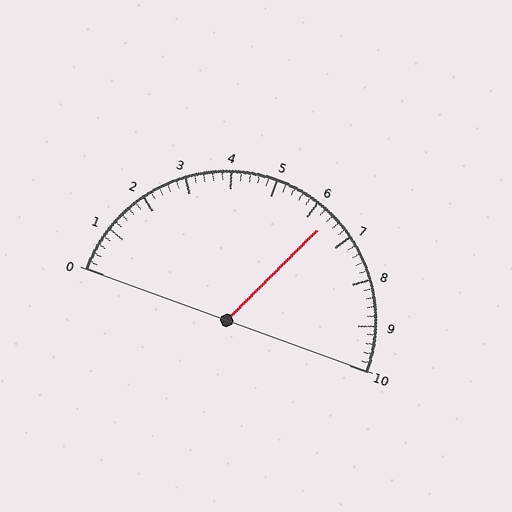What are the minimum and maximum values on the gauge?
The gauge ranges from 0 to 10.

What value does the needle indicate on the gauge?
The needle indicates approximately 6.4.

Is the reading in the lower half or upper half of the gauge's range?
The reading is in the upper half of the range (0 to 10).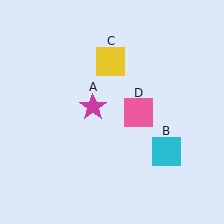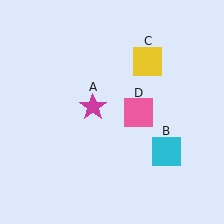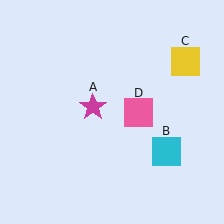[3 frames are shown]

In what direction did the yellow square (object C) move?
The yellow square (object C) moved right.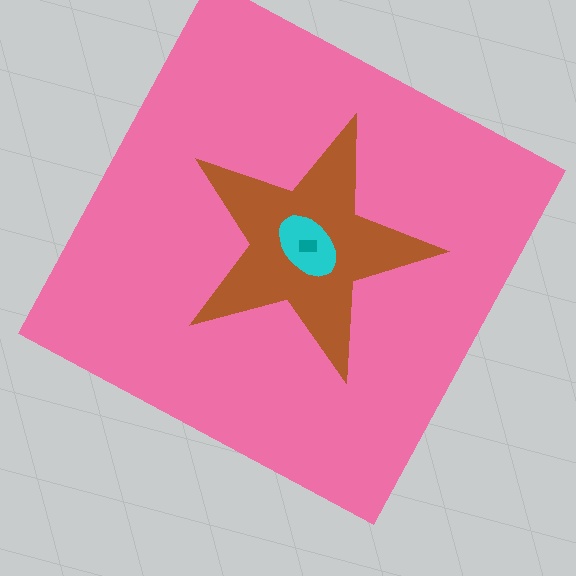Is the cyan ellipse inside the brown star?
Yes.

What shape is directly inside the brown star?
The cyan ellipse.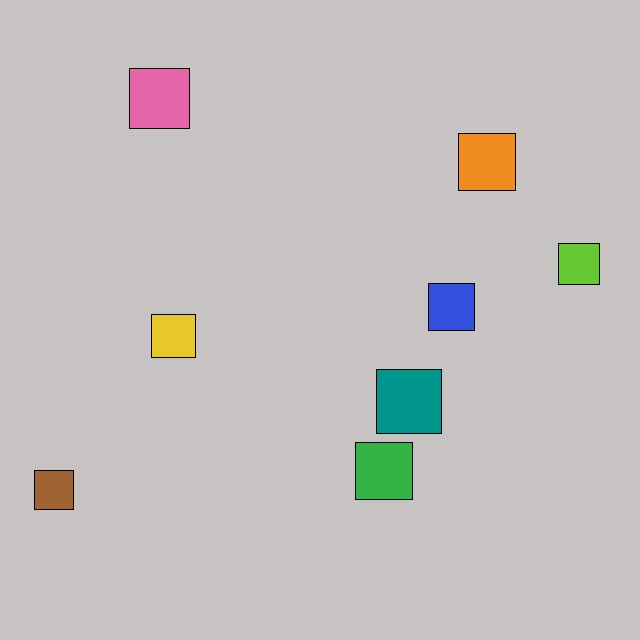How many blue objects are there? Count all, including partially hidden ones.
There is 1 blue object.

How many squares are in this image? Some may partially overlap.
There are 8 squares.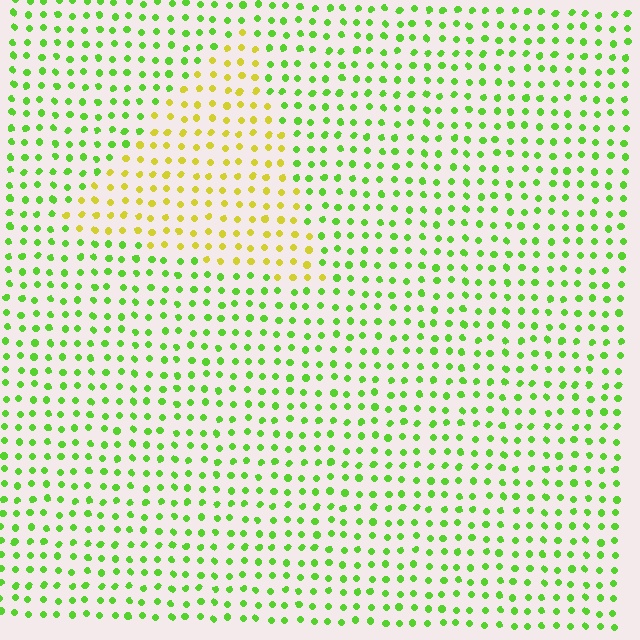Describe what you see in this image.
The image is filled with small lime elements in a uniform arrangement. A triangle-shaped region is visible where the elements are tinted to a slightly different hue, forming a subtle color boundary.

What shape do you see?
I see a triangle.